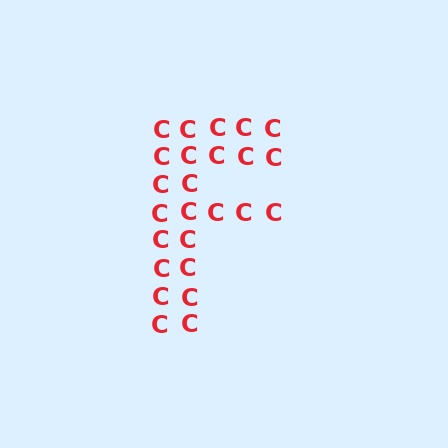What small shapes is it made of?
It is made of small letter C's.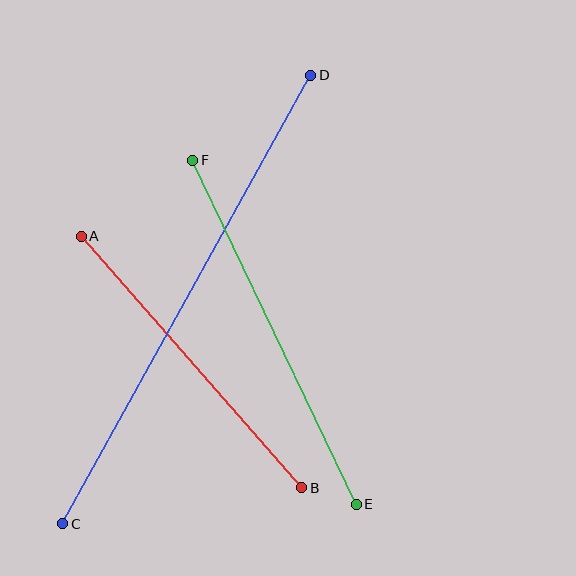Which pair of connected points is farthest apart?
Points C and D are farthest apart.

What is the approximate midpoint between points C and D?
The midpoint is at approximately (187, 299) pixels.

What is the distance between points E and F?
The distance is approximately 381 pixels.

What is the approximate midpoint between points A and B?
The midpoint is at approximately (192, 362) pixels.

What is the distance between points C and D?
The distance is approximately 512 pixels.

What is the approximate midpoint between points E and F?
The midpoint is at approximately (275, 332) pixels.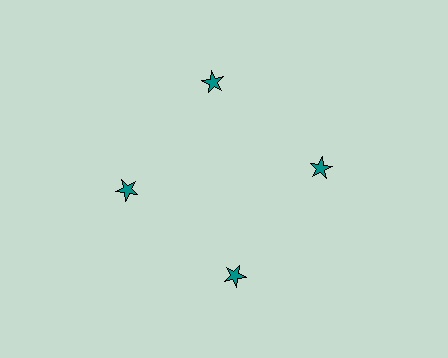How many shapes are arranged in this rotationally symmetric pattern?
There are 4 shapes, arranged in 4 groups of 1.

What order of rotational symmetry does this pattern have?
This pattern has 4-fold rotational symmetry.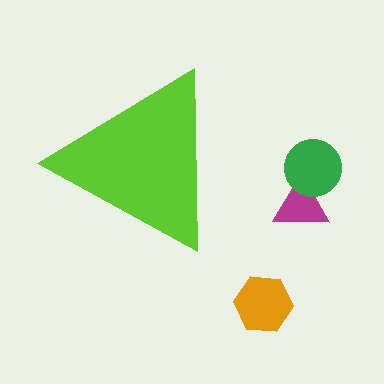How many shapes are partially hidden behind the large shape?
0 shapes are partially hidden.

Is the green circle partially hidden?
No, the green circle is fully visible.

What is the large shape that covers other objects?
A lime triangle.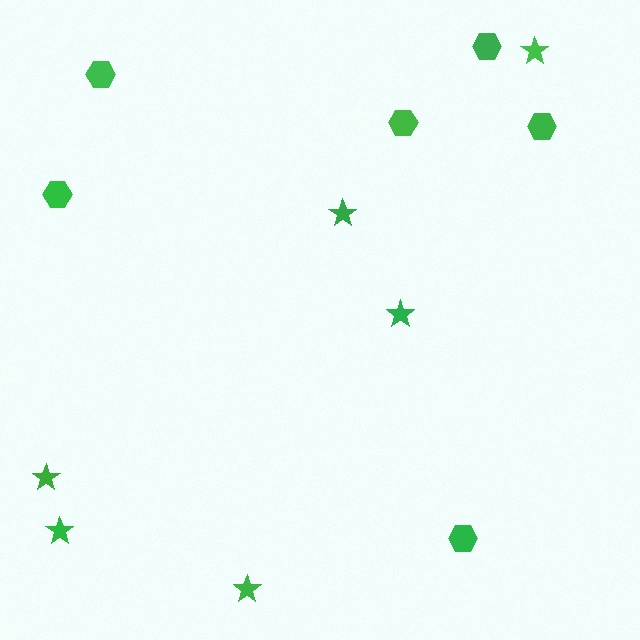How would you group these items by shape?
There are 2 groups: one group of hexagons (6) and one group of stars (6).